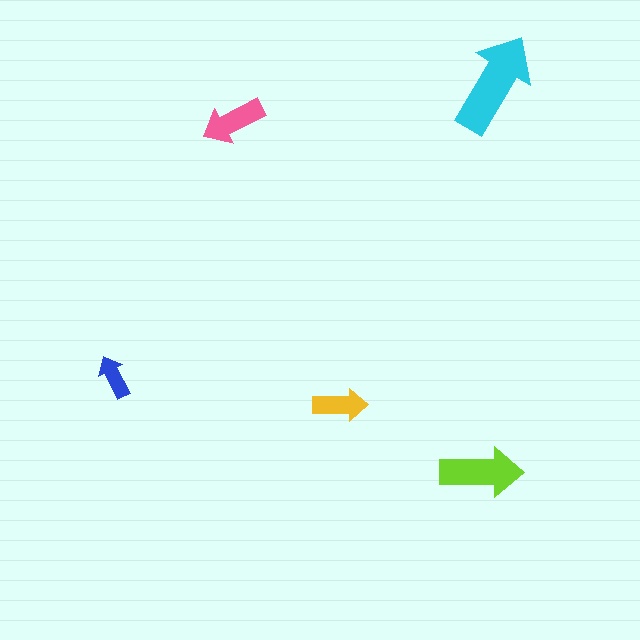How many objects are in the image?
There are 5 objects in the image.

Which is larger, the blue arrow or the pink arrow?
The pink one.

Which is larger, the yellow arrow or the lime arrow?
The lime one.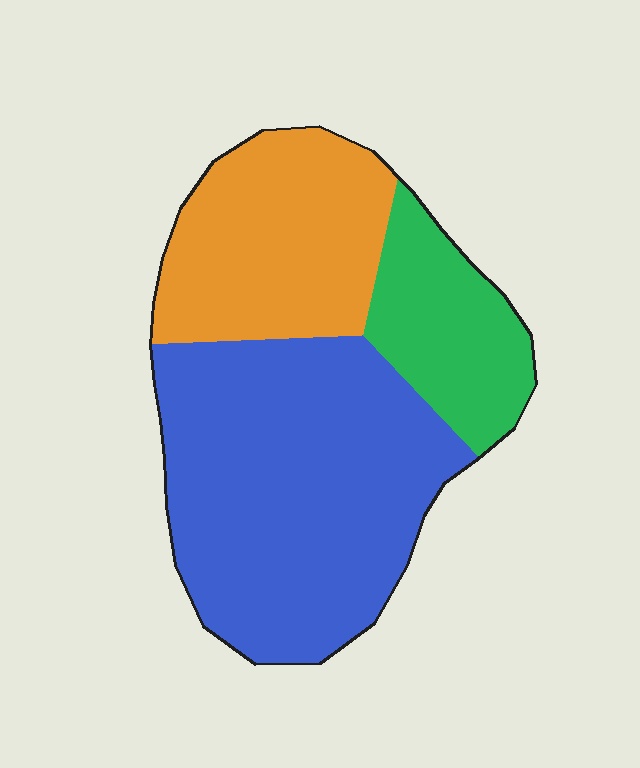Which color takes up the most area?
Blue, at roughly 55%.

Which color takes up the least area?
Green, at roughly 20%.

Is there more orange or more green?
Orange.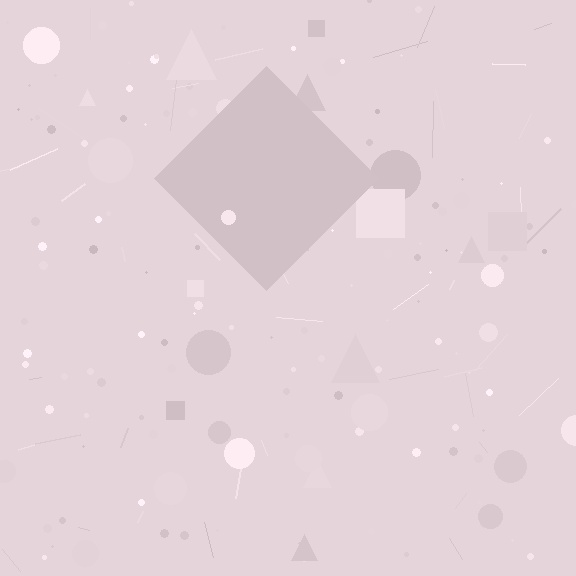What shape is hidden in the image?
A diamond is hidden in the image.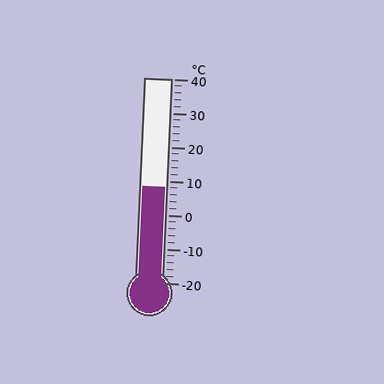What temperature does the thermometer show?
The thermometer shows approximately 8°C.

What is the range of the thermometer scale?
The thermometer scale ranges from -20°C to 40°C.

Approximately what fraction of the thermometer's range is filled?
The thermometer is filled to approximately 45% of its range.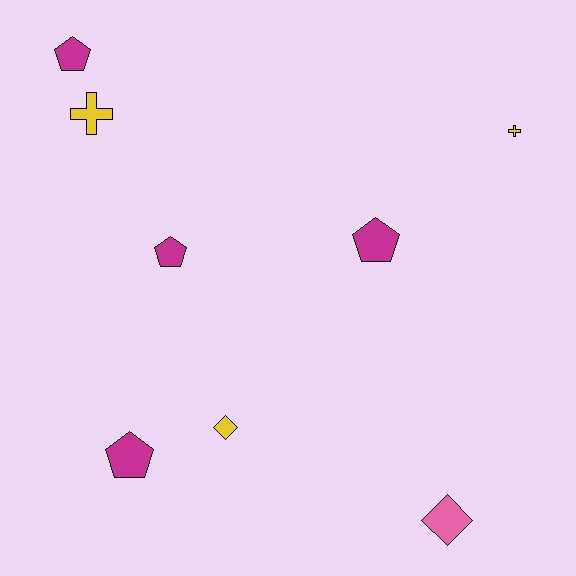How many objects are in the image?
There are 8 objects.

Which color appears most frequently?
Magenta, with 4 objects.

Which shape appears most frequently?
Pentagon, with 4 objects.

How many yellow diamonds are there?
There is 1 yellow diamond.